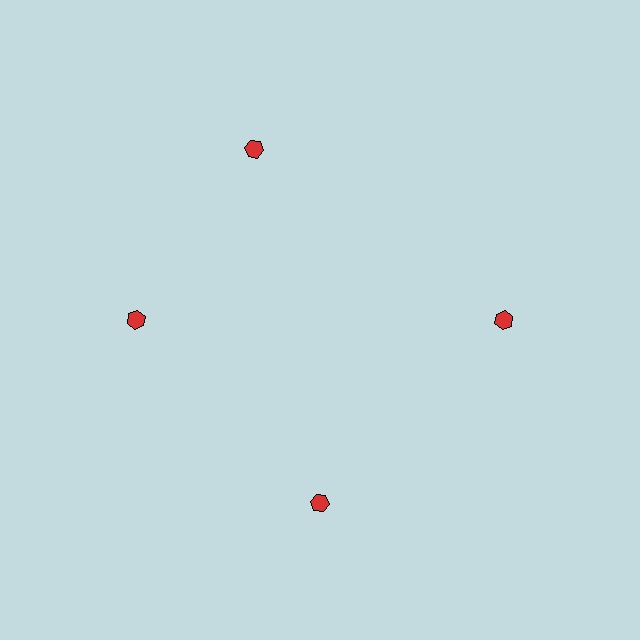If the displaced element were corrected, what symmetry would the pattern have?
It would have 4-fold rotational symmetry — the pattern would map onto itself every 90 degrees.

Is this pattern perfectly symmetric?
No. The 4 red hexagons are arranged in a ring, but one element near the 12 o'clock position is rotated out of alignment along the ring, breaking the 4-fold rotational symmetry.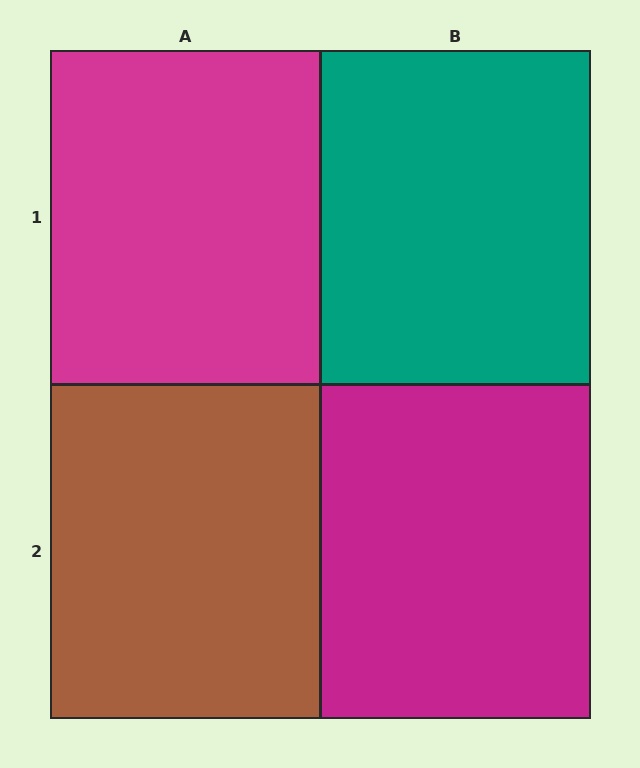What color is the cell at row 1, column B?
Teal.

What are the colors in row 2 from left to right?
Brown, magenta.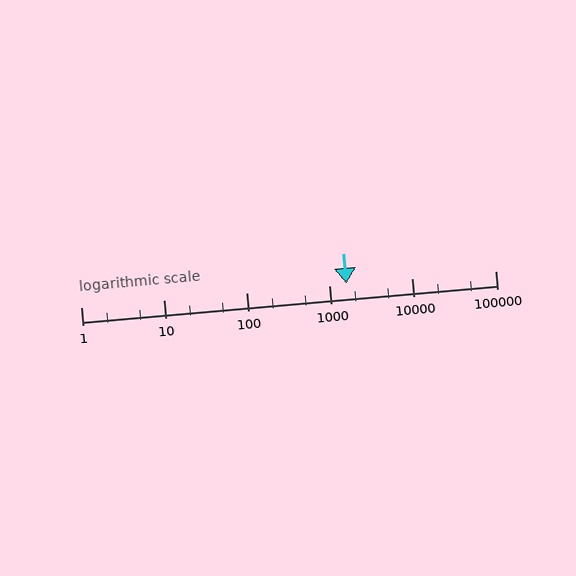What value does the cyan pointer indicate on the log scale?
The pointer indicates approximately 1600.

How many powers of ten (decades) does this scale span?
The scale spans 5 decades, from 1 to 100000.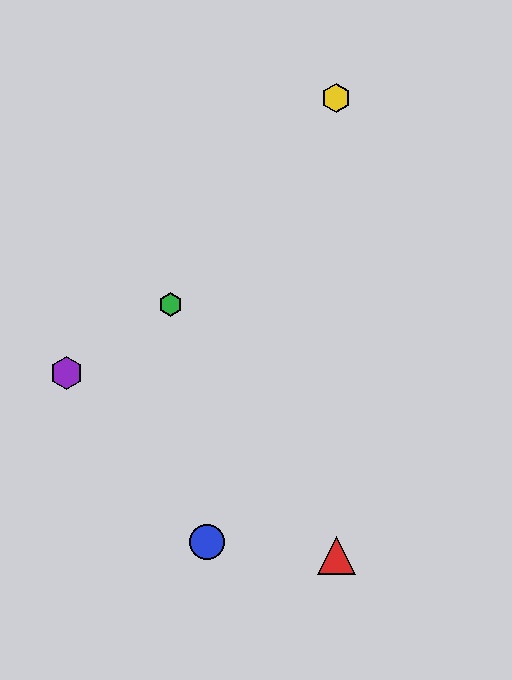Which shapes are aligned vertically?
The red triangle, the yellow hexagon are aligned vertically.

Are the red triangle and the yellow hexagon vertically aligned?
Yes, both are at x≈336.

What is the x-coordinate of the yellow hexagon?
The yellow hexagon is at x≈336.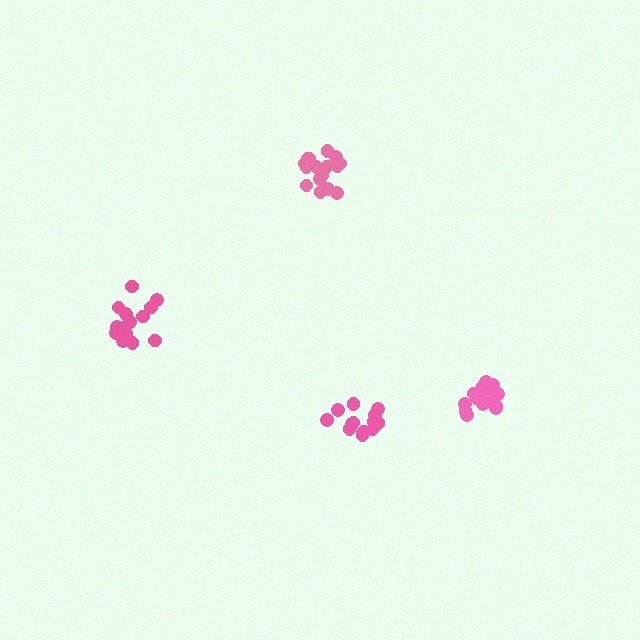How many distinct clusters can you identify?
There are 4 distinct clusters.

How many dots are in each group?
Group 1: 15 dots, Group 2: 18 dots, Group 3: 15 dots, Group 4: 14 dots (62 total).